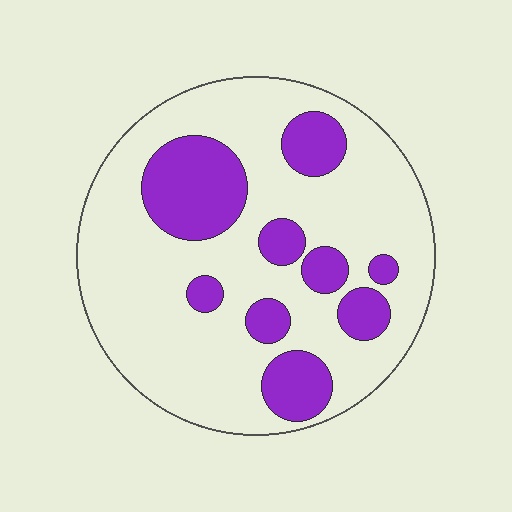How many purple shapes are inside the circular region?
9.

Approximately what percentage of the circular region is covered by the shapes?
Approximately 25%.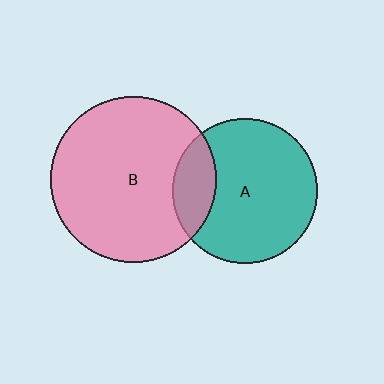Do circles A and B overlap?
Yes.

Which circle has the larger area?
Circle B (pink).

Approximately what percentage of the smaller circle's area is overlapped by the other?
Approximately 20%.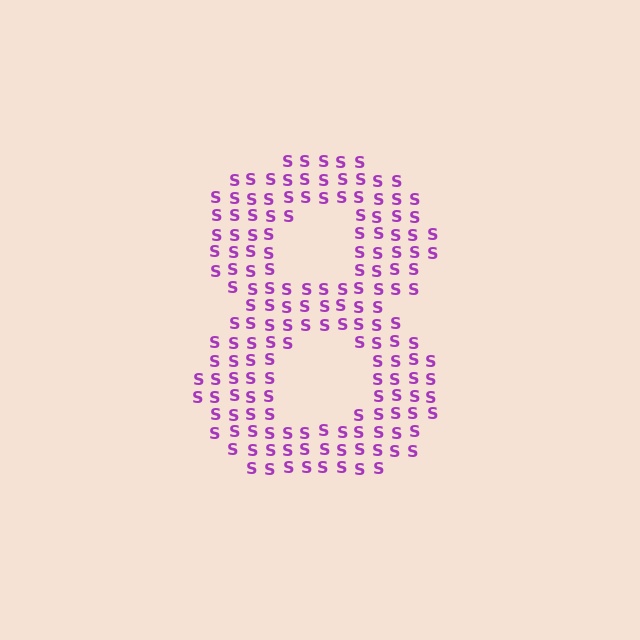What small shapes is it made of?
It is made of small letter S's.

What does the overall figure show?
The overall figure shows the digit 8.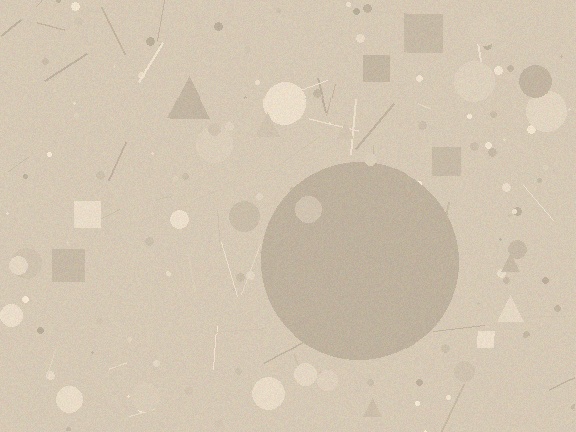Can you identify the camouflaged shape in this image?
The camouflaged shape is a circle.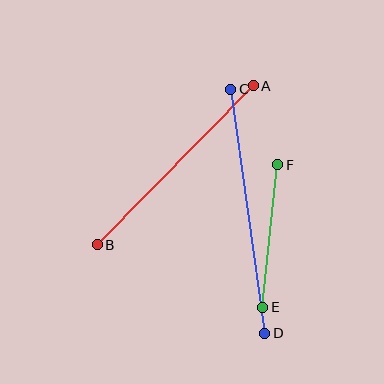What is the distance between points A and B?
The distance is approximately 223 pixels.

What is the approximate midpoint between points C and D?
The midpoint is at approximately (248, 211) pixels.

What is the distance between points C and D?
The distance is approximately 246 pixels.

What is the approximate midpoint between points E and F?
The midpoint is at approximately (270, 236) pixels.